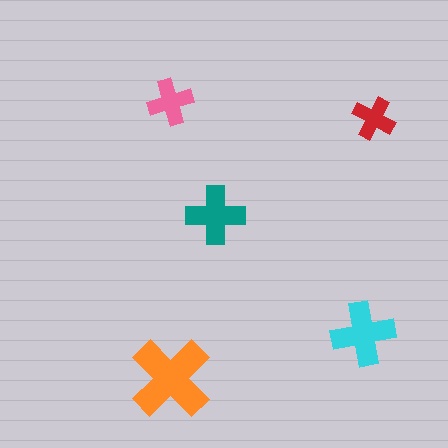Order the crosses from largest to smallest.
the orange one, the cyan one, the teal one, the pink one, the red one.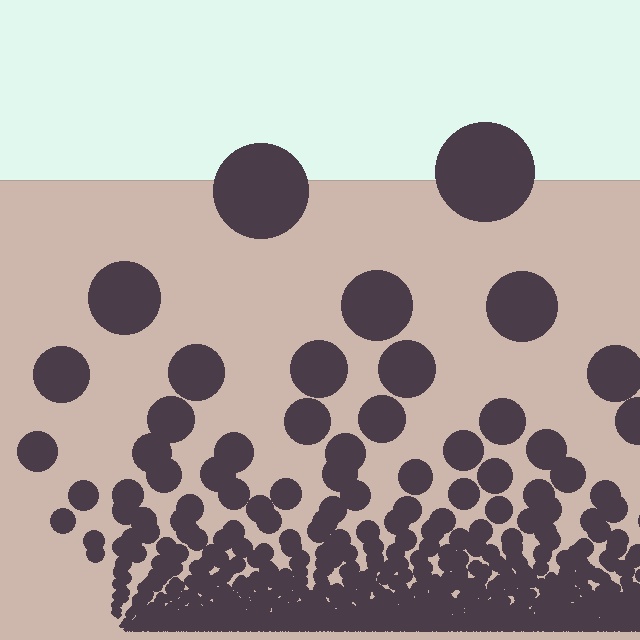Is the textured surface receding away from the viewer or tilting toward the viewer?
The surface appears to tilt toward the viewer. Texture elements get larger and sparser toward the top.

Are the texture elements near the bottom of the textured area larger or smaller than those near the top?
Smaller. The gradient is inverted — elements near the bottom are smaller and denser.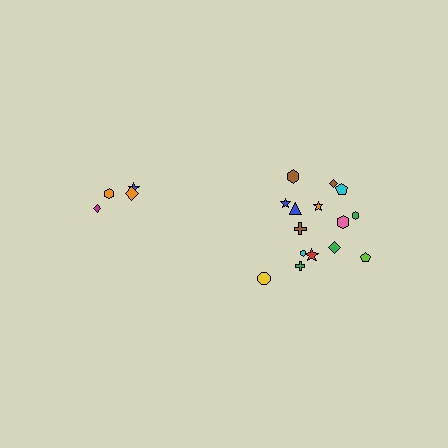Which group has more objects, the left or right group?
The right group.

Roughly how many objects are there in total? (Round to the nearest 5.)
Roughly 20 objects in total.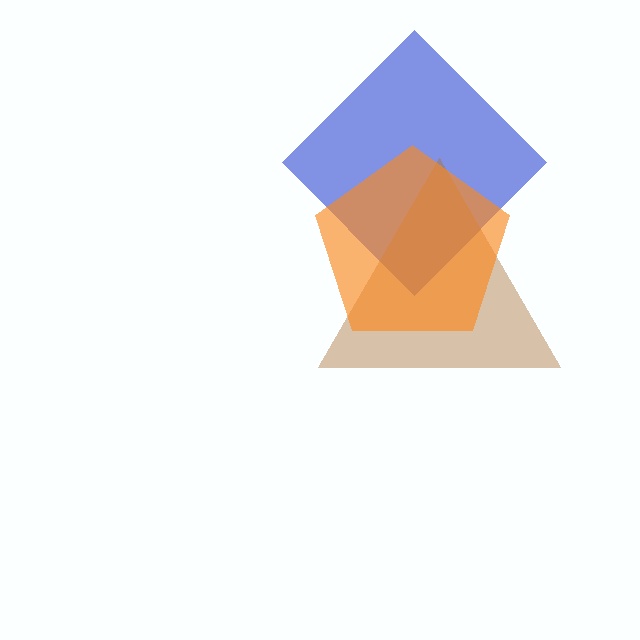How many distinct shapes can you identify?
There are 3 distinct shapes: a blue diamond, a brown triangle, an orange pentagon.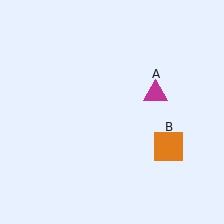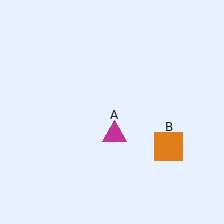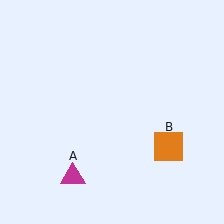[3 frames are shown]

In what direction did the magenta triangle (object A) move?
The magenta triangle (object A) moved down and to the left.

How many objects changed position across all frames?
1 object changed position: magenta triangle (object A).